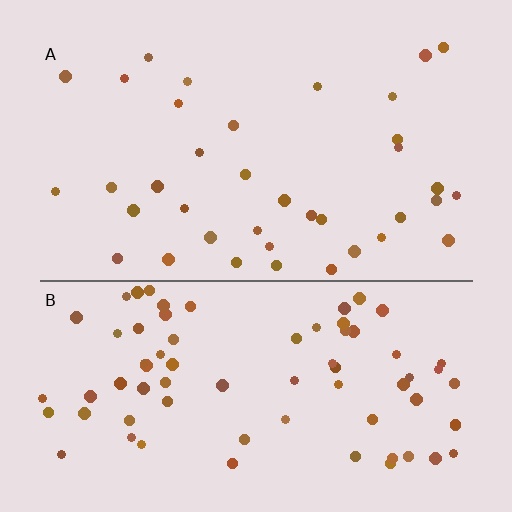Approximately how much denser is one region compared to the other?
Approximately 1.9× — region B over region A.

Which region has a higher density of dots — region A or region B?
B (the bottom).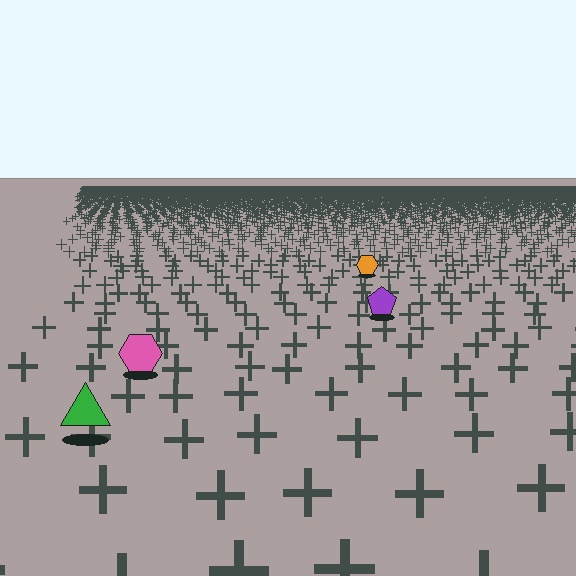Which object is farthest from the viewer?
The orange hexagon is farthest from the viewer. It appears smaller and the ground texture around it is denser.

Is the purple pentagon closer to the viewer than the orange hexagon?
Yes. The purple pentagon is closer — you can tell from the texture gradient: the ground texture is coarser near it.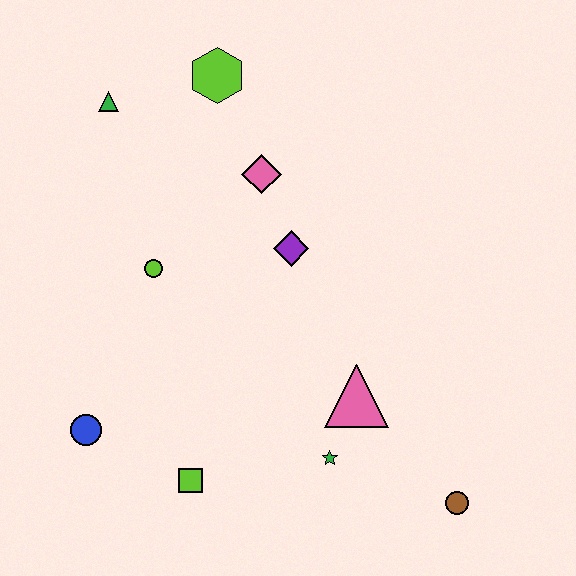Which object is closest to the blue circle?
The lime square is closest to the blue circle.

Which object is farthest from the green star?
The green triangle is farthest from the green star.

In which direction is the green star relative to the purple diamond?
The green star is below the purple diamond.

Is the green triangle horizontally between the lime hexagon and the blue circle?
Yes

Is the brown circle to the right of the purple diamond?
Yes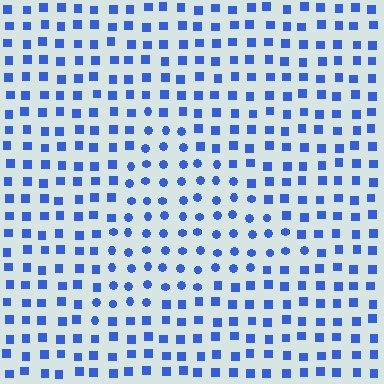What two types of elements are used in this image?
The image uses circles inside the triangle region and squares outside it.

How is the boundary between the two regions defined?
The boundary is defined by a change in element shape: circles inside vs. squares outside. All elements share the same color and spacing.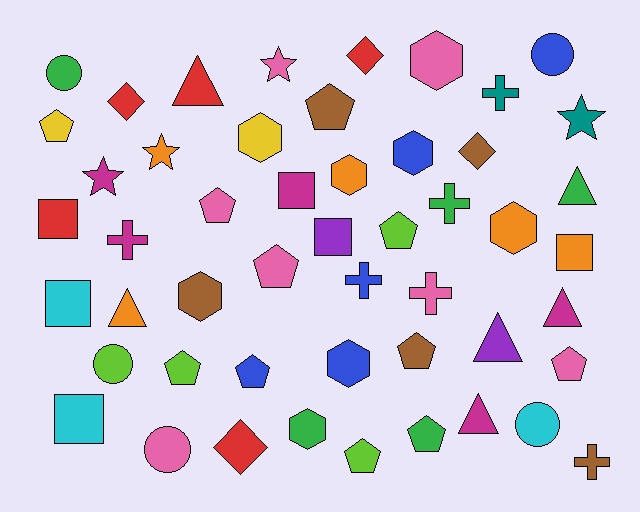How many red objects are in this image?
There are 5 red objects.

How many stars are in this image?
There are 4 stars.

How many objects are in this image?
There are 50 objects.